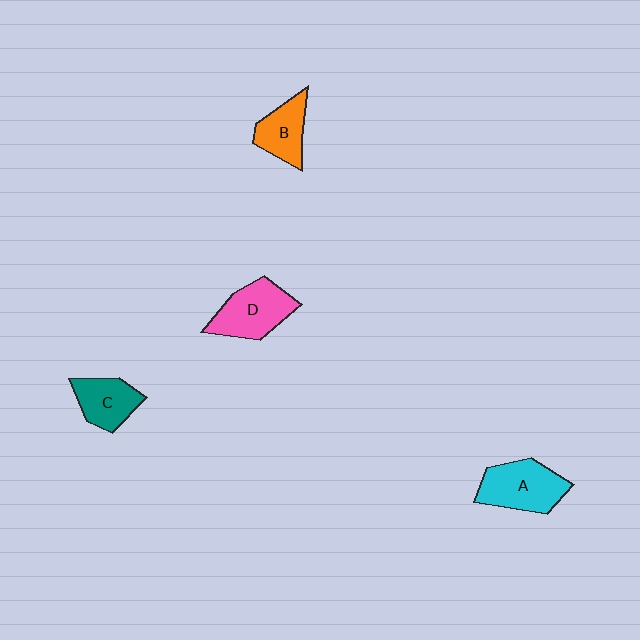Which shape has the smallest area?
Shape B (orange).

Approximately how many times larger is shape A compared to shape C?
Approximately 1.4 times.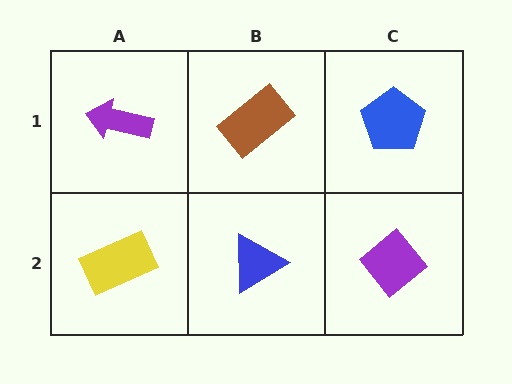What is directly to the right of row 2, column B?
A purple diamond.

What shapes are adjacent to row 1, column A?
A yellow rectangle (row 2, column A), a brown rectangle (row 1, column B).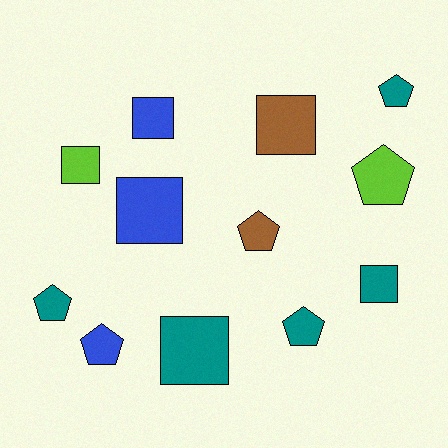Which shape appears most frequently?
Square, with 6 objects.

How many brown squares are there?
There is 1 brown square.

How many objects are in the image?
There are 12 objects.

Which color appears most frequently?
Teal, with 5 objects.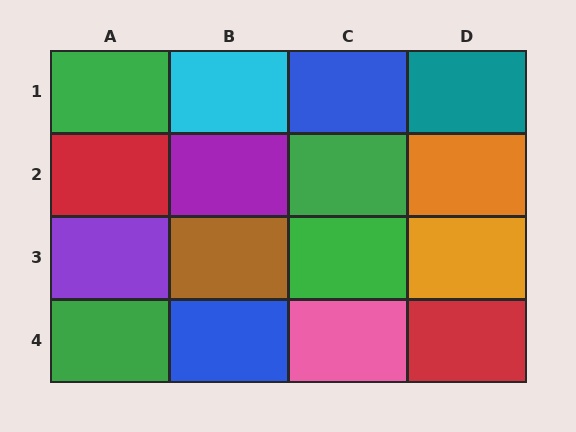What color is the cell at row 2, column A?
Red.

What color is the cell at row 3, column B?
Brown.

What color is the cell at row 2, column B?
Purple.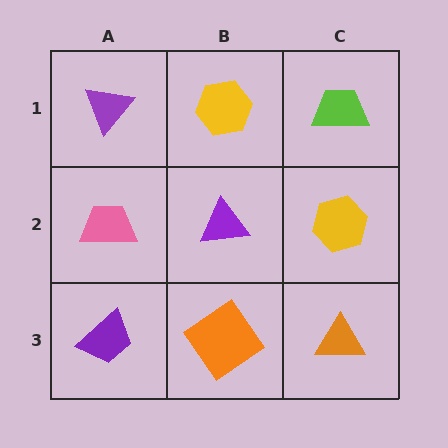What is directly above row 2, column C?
A lime trapezoid.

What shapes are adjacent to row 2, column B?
A yellow hexagon (row 1, column B), an orange diamond (row 3, column B), a pink trapezoid (row 2, column A), a yellow hexagon (row 2, column C).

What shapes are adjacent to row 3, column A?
A pink trapezoid (row 2, column A), an orange diamond (row 3, column B).